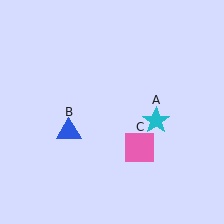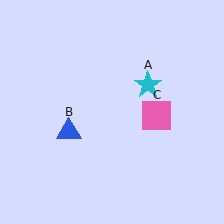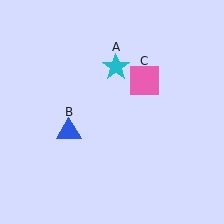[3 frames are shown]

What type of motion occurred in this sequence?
The cyan star (object A), pink square (object C) rotated counterclockwise around the center of the scene.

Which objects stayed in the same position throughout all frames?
Blue triangle (object B) remained stationary.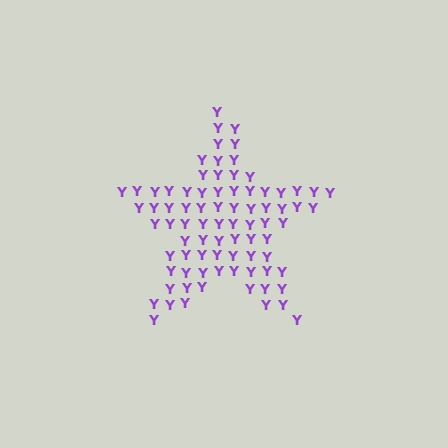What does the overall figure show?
The overall figure shows a star.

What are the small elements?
The small elements are letter Y's.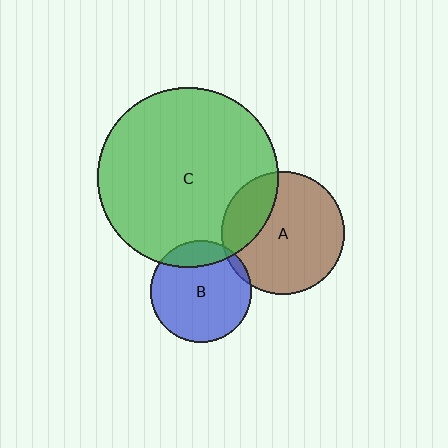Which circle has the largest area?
Circle C (green).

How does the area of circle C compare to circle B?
Approximately 3.1 times.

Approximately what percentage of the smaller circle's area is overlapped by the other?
Approximately 15%.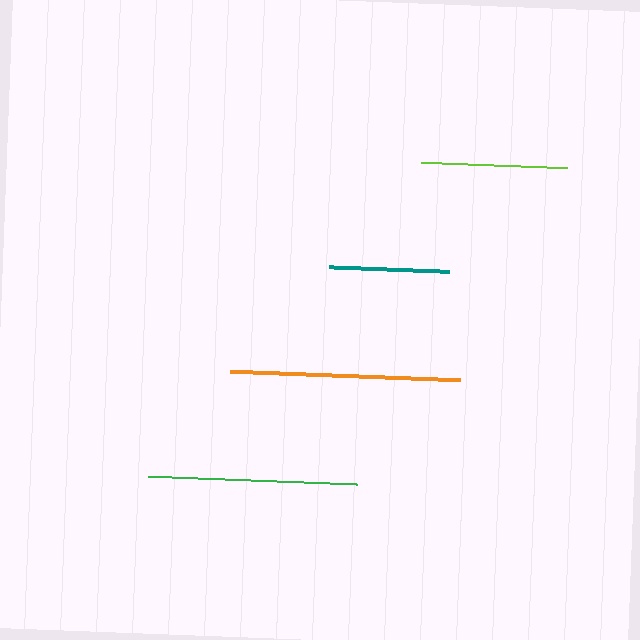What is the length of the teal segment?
The teal segment is approximately 120 pixels long.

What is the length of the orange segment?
The orange segment is approximately 229 pixels long.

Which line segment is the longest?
The orange line is the longest at approximately 229 pixels.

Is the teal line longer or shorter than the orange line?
The orange line is longer than the teal line.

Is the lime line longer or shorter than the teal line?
The lime line is longer than the teal line.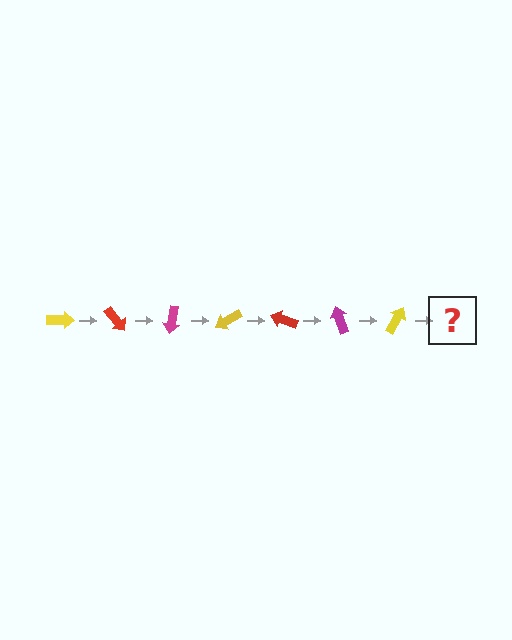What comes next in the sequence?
The next element should be a red arrow, rotated 350 degrees from the start.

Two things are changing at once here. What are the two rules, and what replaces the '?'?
The two rules are that it rotates 50 degrees each step and the color cycles through yellow, red, and magenta. The '?' should be a red arrow, rotated 350 degrees from the start.